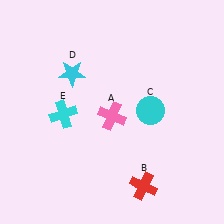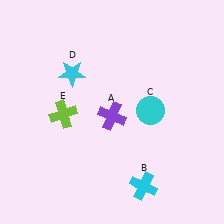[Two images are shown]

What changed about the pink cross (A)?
In Image 1, A is pink. In Image 2, it changed to purple.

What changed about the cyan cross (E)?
In Image 1, E is cyan. In Image 2, it changed to lime.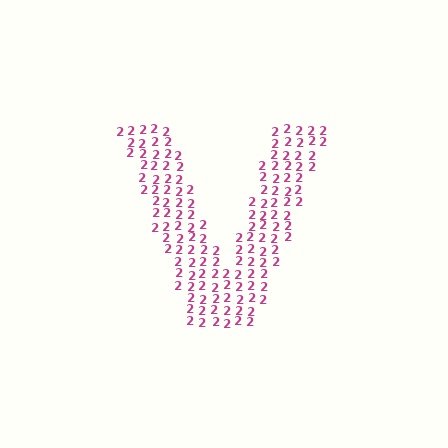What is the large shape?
The large shape is the letter V.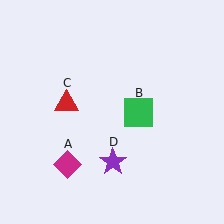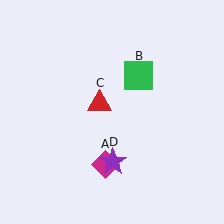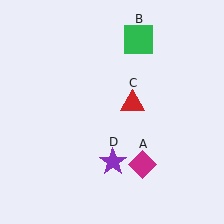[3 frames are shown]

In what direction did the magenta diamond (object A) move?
The magenta diamond (object A) moved right.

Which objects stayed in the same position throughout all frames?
Purple star (object D) remained stationary.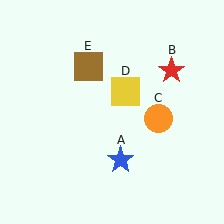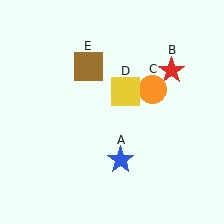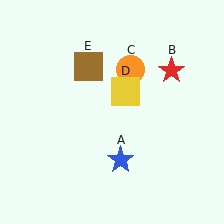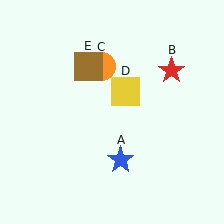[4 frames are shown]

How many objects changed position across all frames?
1 object changed position: orange circle (object C).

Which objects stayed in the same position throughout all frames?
Blue star (object A) and red star (object B) and yellow square (object D) and brown square (object E) remained stationary.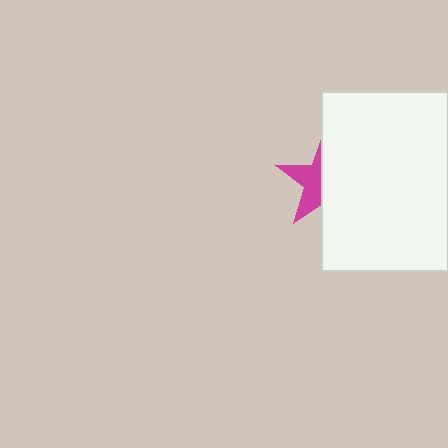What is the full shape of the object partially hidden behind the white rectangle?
The partially hidden object is a magenta star.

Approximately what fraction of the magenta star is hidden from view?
Roughly 56% of the magenta star is hidden behind the white rectangle.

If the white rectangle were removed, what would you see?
You would see the complete magenta star.